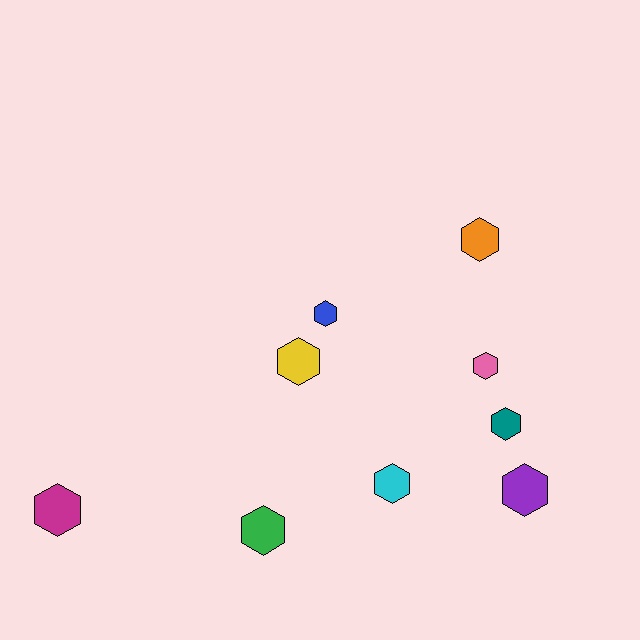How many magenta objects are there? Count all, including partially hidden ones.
There is 1 magenta object.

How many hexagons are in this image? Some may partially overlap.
There are 9 hexagons.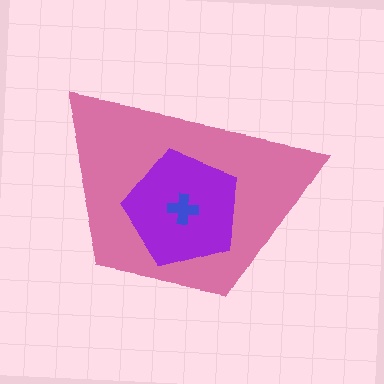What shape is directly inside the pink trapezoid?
The purple pentagon.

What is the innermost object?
The blue cross.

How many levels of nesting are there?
3.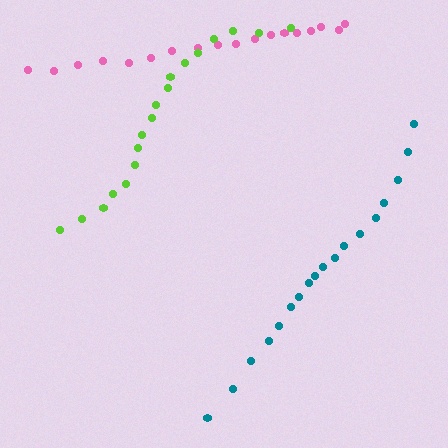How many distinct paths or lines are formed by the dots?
There are 3 distinct paths.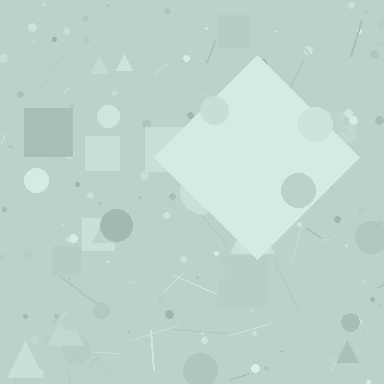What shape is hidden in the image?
A diamond is hidden in the image.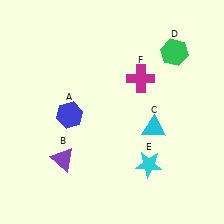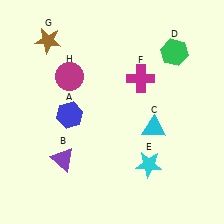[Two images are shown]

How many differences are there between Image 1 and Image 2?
There are 2 differences between the two images.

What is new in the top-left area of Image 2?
A brown star (G) was added in the top-left area of Image 2.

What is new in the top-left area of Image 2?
A magenta circle (H) was added in the top-left area of Image 2.